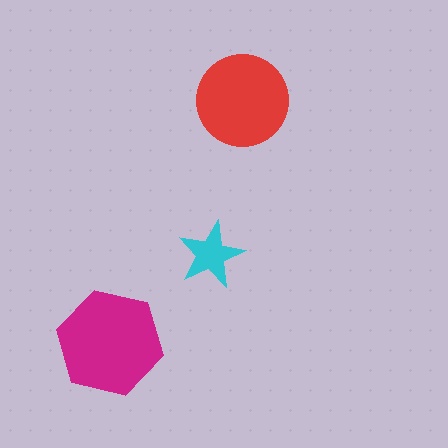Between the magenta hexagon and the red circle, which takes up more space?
The magenta hexagon.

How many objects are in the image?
There are 3 objects in the image.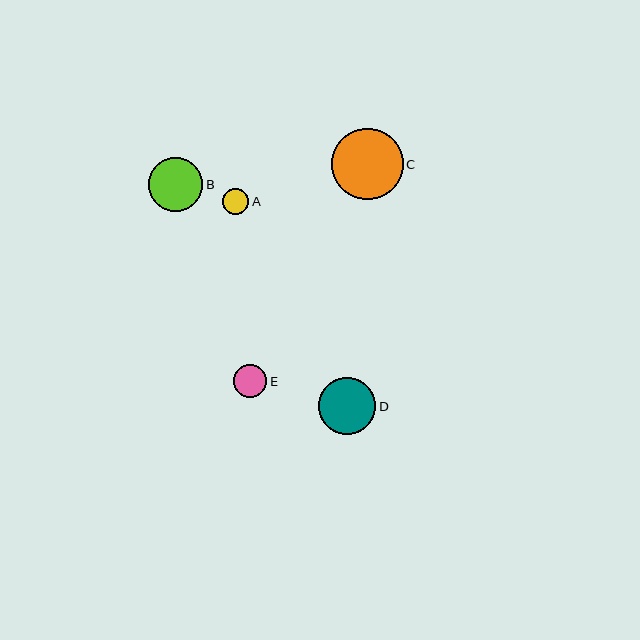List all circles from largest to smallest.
From largest to smallest: C, D, B, E, A.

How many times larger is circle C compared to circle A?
Circle C is approximately 2.7 times the size of circle A.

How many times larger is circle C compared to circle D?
Circle C is approximately 1.3 times the size of circle D.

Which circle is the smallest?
Circle A is the smallest with a size of approximately 27 pixels.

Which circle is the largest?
Circle C is the largest with a size of approximately 72 pixels.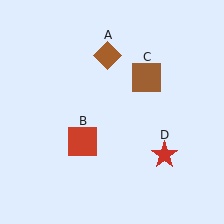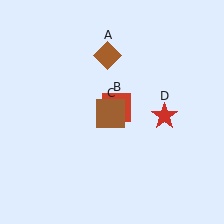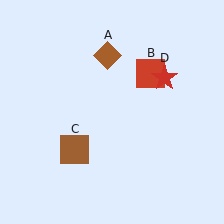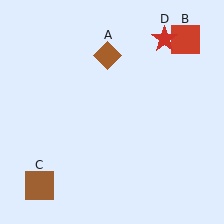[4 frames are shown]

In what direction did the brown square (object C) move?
The brown square (object C) moved down and to the left.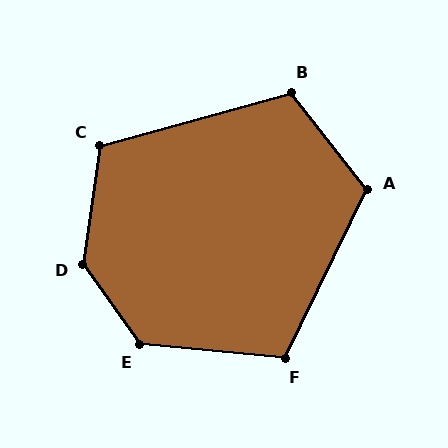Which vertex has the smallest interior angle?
F, at approximately 111 degrees.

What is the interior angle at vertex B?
Approximately 113 degrees (obtuse).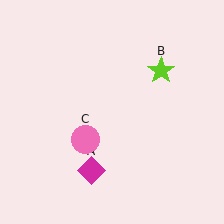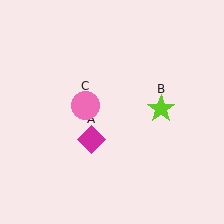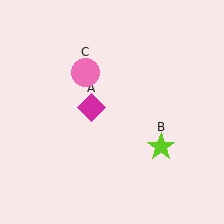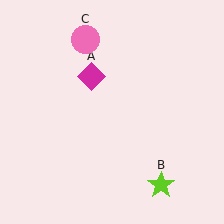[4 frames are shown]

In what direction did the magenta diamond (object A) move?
The magenta diamond (object A) moved up.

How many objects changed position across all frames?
3 objects changed position: magenta diamond (object A), lime star (object B), pink circle (object C).